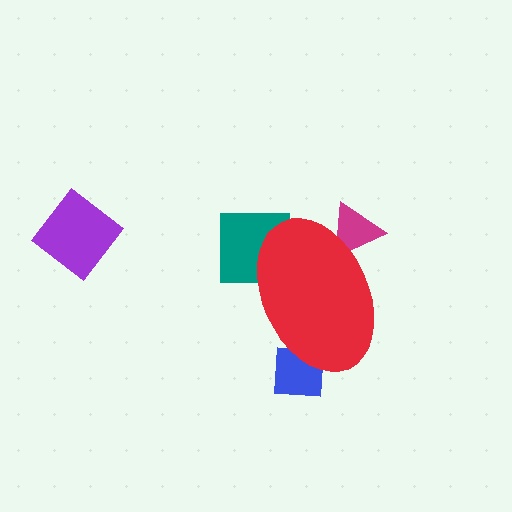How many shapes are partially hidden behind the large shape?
5 shapes are partially hidden.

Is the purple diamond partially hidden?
No, the purple diamond is fully visible.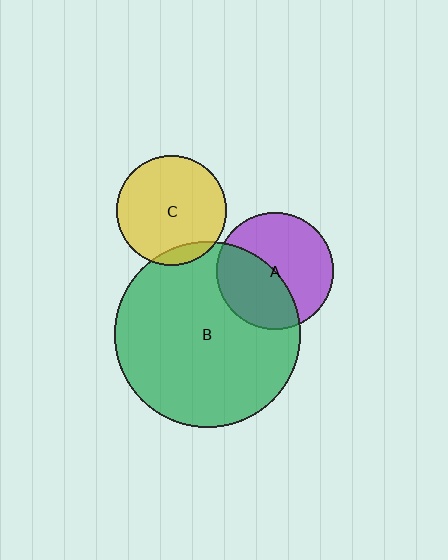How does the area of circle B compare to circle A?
Approximately 2.5 times.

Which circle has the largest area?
Circle B (green).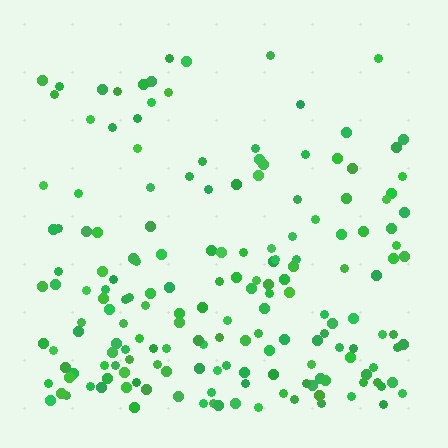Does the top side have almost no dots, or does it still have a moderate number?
Still a moderate number, just noticeably fewer than the bottom.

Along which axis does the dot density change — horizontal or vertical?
Vertical.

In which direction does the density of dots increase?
From top to bottom, with the bottom side densest.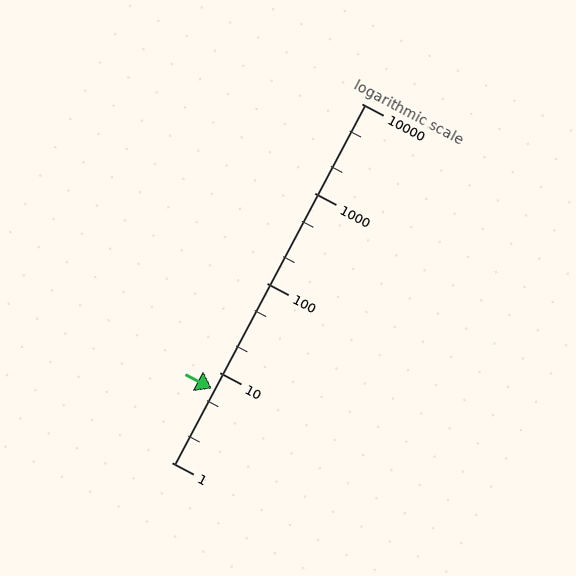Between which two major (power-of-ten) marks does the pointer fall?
The pointer is between 1 and 10.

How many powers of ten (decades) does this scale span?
The scale spans 4 decades, from 1 to 10000.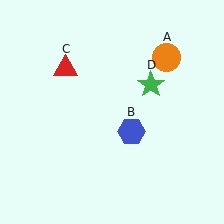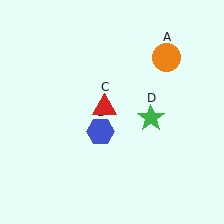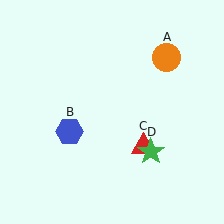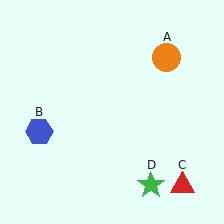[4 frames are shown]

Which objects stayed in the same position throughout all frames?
Orange circle (object A) remained stationary.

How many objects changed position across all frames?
3 objects changed position: blue hexagon (object B), red triangle (object C), green star (object D).